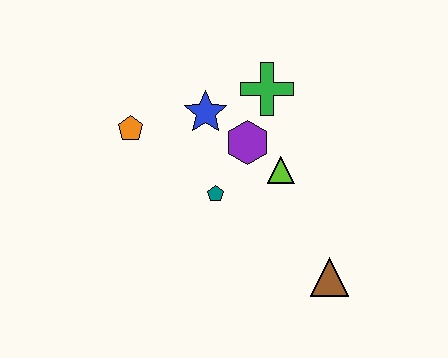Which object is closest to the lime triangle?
The purple hexagon is closest to the lime triangle.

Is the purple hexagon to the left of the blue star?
No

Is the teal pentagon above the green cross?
No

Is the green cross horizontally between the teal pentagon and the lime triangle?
Yes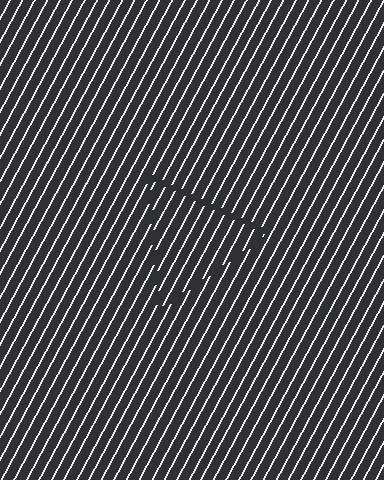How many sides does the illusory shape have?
3 sides — the line-ends trace a triangle.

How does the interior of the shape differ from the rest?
The interior of the shape contains the same grating, shifted by half a period — the contour is defined by the phase discontinuity where line-ends from the inner and outer gratings abut.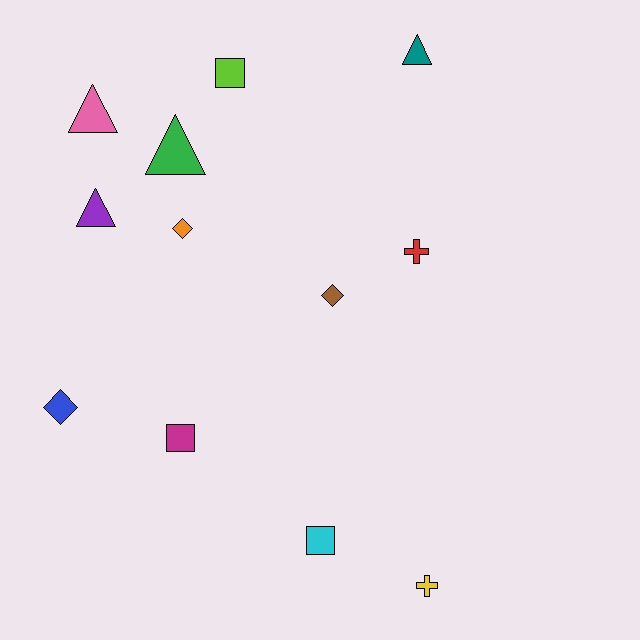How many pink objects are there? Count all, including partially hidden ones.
There is 1 pink object.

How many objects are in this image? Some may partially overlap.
There are 12 objects.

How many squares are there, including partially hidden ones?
There are 3 squares.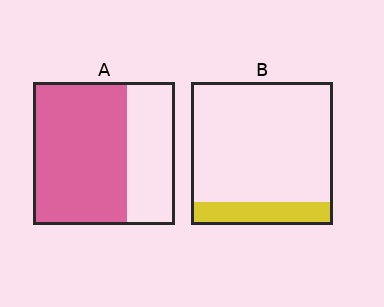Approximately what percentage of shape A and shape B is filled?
A is approximately 65% and B is approximately 15%.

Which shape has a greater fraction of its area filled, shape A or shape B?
Shape A.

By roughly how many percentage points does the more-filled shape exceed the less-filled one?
By roughly 50 percentage points (A over B).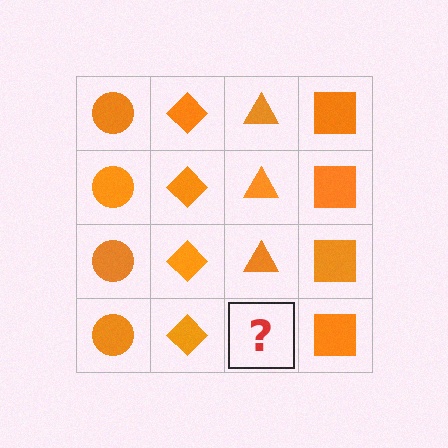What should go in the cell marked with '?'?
The missing cell should contain an orange triangle.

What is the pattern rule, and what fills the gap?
The rule is that each column has a consistent shape. The gap should be filled with an orange triangle.